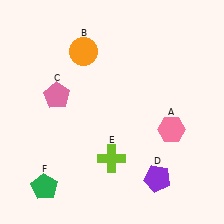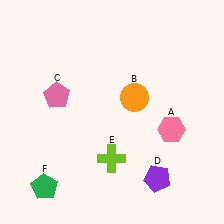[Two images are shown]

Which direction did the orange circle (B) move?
The orange circle (B) moved right.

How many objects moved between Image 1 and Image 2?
1 object moved between the two images.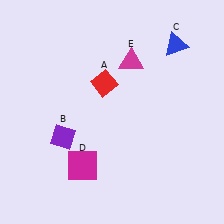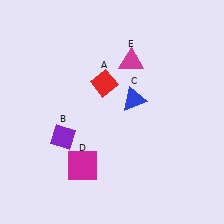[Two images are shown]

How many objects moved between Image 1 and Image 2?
1 object moved between the two images.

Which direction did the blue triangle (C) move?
The blue triangle (C) moved down.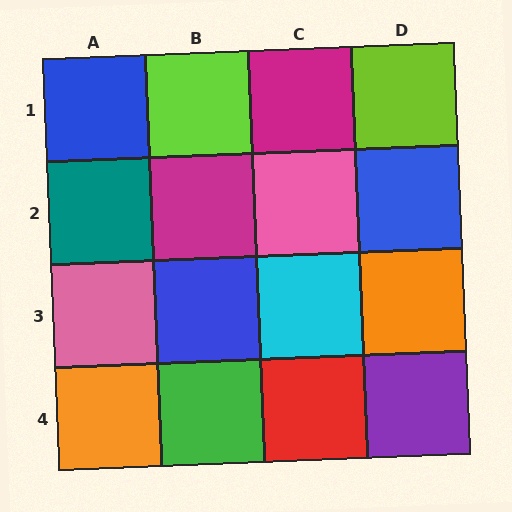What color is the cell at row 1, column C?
Magenta.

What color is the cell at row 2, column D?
Blue.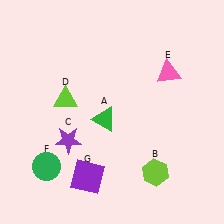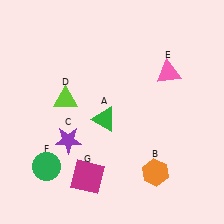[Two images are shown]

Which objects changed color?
B changed from lime to orange. G changed from purple to magenta.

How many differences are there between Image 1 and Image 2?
There are 2 differences between the two images.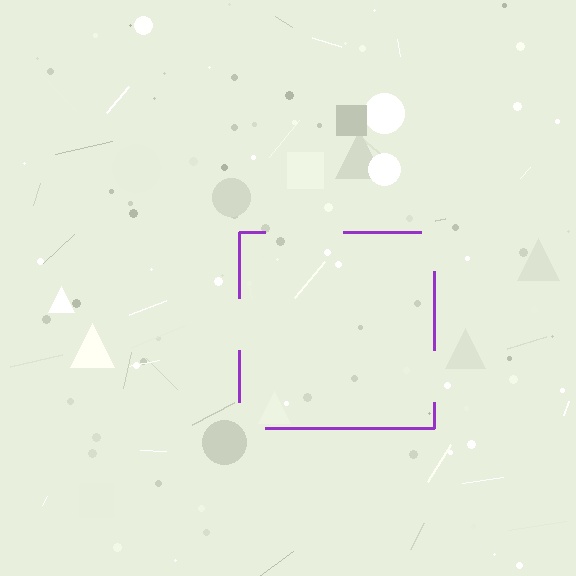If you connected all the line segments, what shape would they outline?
They would outline a square.